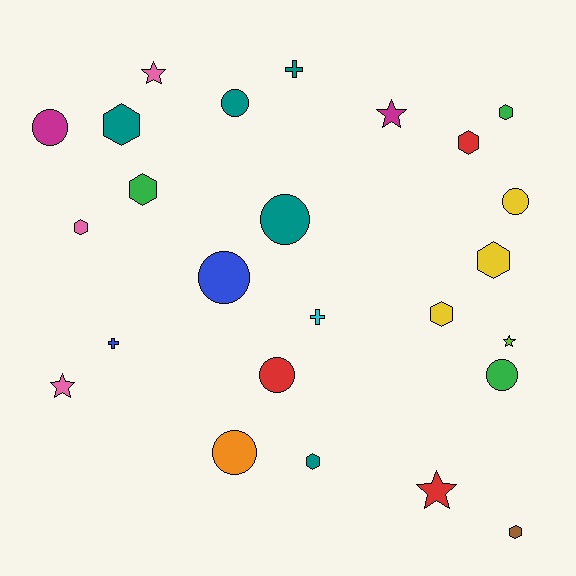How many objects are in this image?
There are 25 objects.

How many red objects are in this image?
There are 3 red objects.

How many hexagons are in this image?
There are 9 hexagons.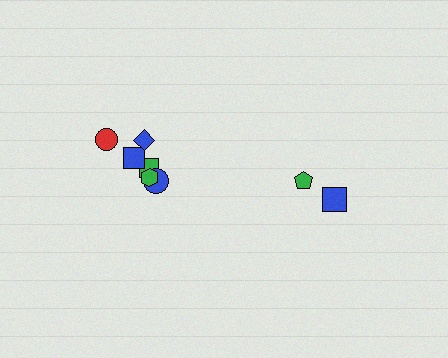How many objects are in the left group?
There are 6 objects.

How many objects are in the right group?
There are 3 objects.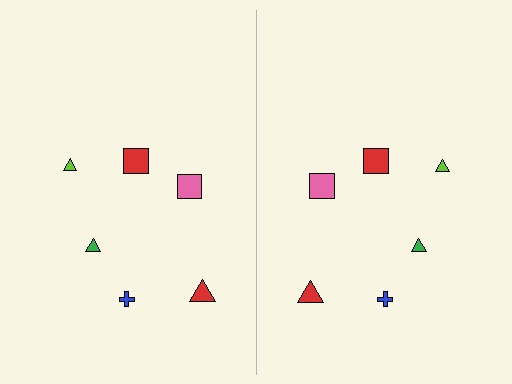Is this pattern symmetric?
Yes, this pattern has bilateral (reflection) symmetry.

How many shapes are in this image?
There are 12 shapes in this image.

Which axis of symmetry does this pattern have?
The pattern has a vertical axis of symmetry running through the center of the image.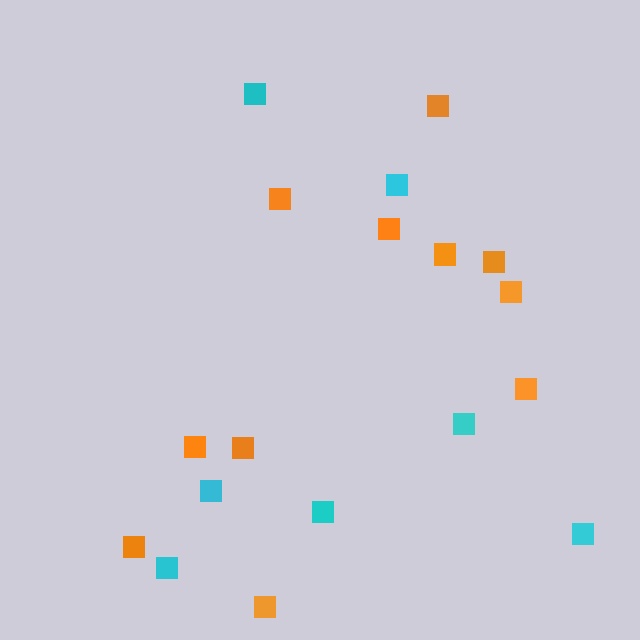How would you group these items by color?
There are 2 groups: one group of orange squares (11) and one group of cyan squares (7).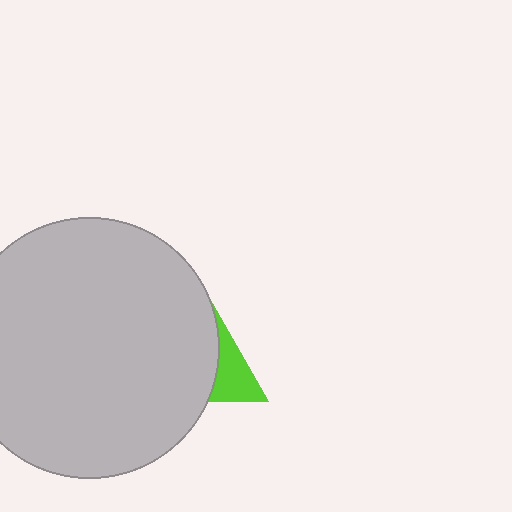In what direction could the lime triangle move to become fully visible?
The lime triangle could move right. That would shift it out from behind the light gray circle entirely.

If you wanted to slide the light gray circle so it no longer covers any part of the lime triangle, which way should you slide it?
Slide it left — that is the most direct way to separate the two shapes.